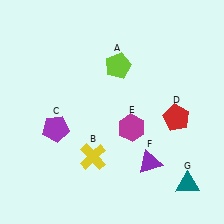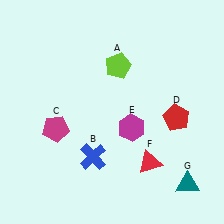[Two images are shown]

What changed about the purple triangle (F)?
In Image 1, F is purple. In Image 2, it changed to red.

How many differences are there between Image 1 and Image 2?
There are 3 differences between the two images.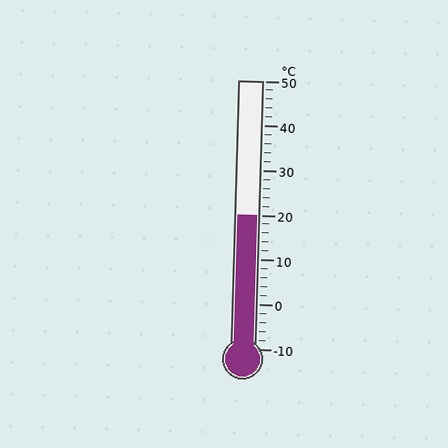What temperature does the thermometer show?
The thermometer shows approximately 20°C.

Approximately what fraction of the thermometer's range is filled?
The thermometer is filled to approximately 50% of its range.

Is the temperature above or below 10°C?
The temperature is above 10°C.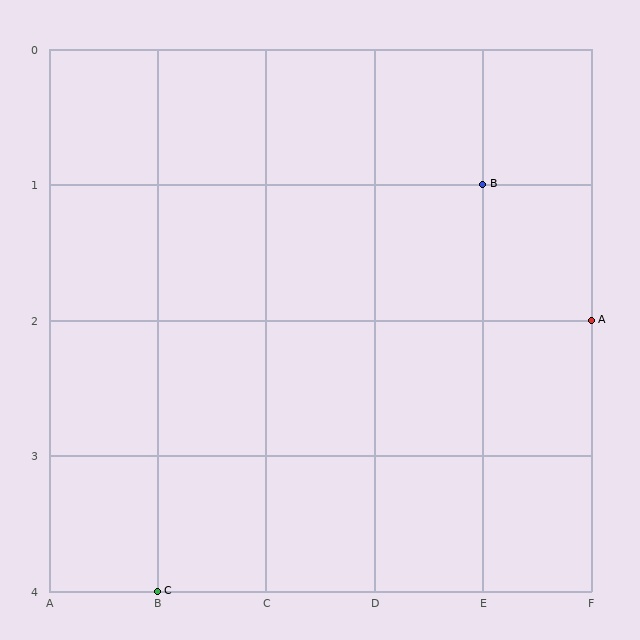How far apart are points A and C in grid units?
Points A and C are 4 columns and 2 rows apart (about 4.5 grid units diagonally).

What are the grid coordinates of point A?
Point A is at grid coordinates (F, 2).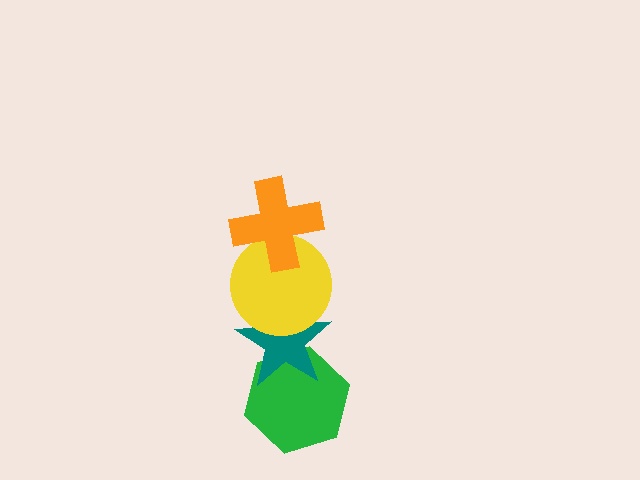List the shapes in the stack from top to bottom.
From top to bottom: the orange cross, the yellow circle, the teal star, the green hexagon.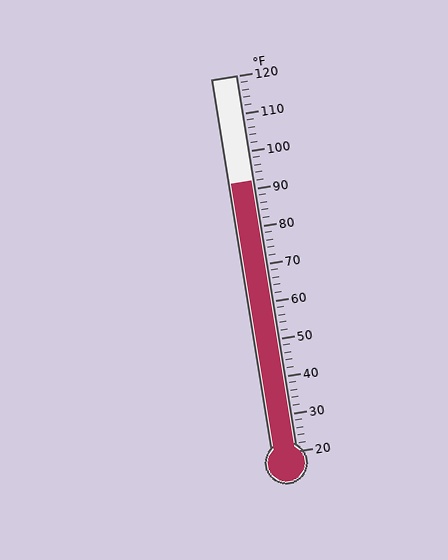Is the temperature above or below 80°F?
The temperature is above 80°F.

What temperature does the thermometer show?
The thermometer shows approximately 92°F.